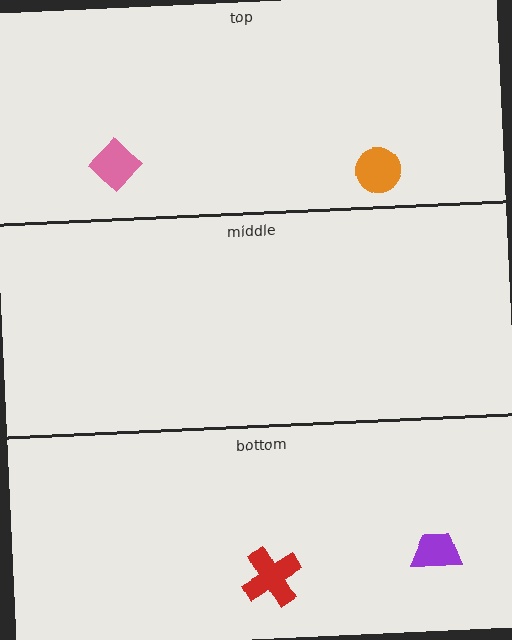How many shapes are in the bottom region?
2.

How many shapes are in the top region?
2.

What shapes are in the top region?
The pink diamond, the orange circle.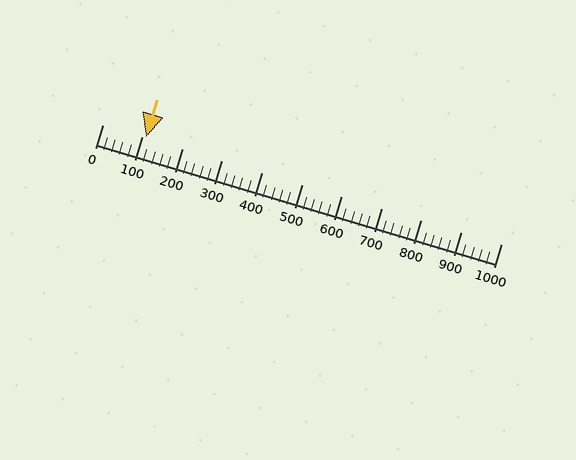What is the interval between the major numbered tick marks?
The major tick marks are spaced 100 units apart.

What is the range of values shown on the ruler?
The ruler shows values from 0 to 1000.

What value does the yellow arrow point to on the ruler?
The yellow arrow points to approximately 109.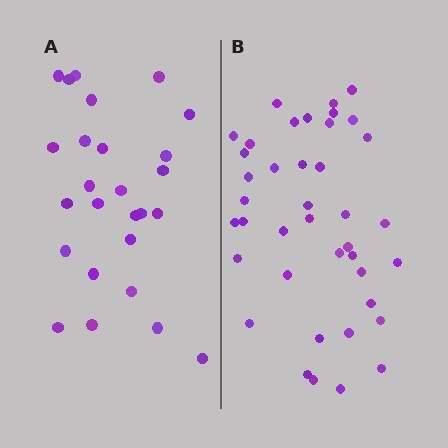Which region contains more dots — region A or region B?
Region B (the right region) has more dots.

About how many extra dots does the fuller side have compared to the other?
Region B has approximately 15 more dots than region A.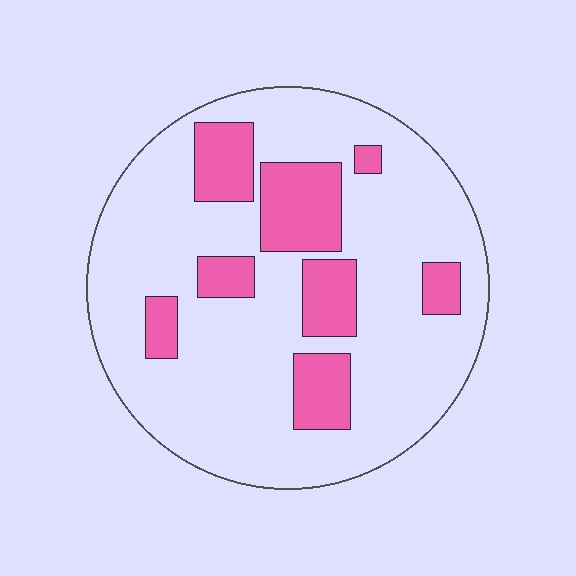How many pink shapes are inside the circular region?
8.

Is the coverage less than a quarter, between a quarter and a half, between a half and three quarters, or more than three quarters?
Less than a quarter.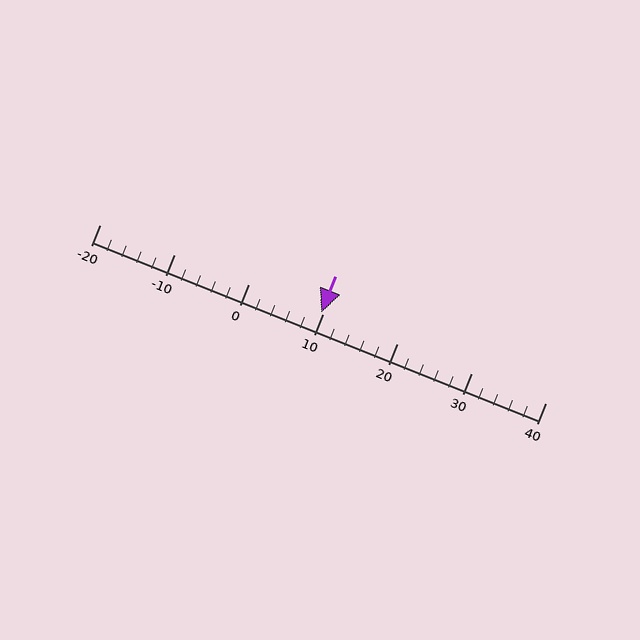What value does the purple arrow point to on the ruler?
The purple arrow points to approximately 10.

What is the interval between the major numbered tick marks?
The major tick marks are spaced 10 units apart.